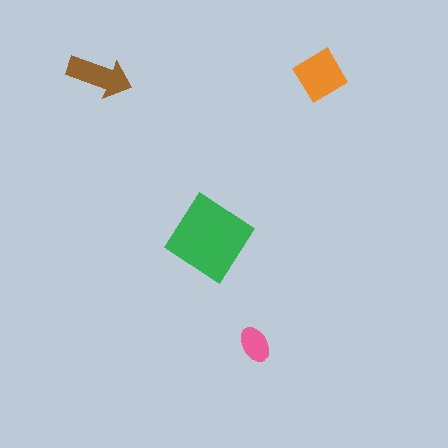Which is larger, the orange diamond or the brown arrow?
The orange diamond.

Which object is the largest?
The green diamond.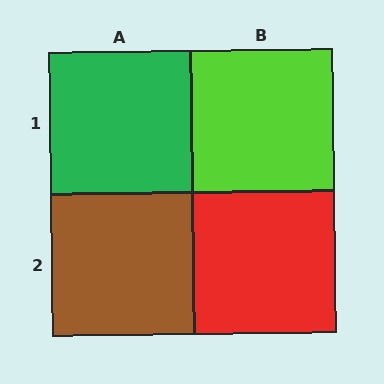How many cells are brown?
1 cell is brown.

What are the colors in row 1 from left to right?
Green, lime.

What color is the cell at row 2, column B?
Red.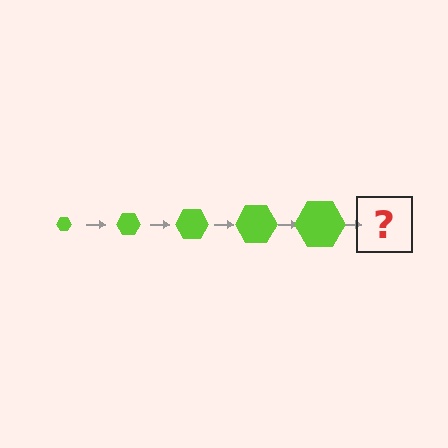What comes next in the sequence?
The next element should be a lime hexagon, larger than the previous one.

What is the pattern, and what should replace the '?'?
The pattern is that the hexagon gets progressively larger each step. The '?' should be a lime hexagon, larger than the previous one.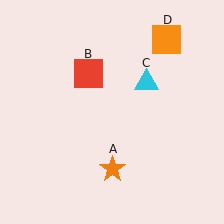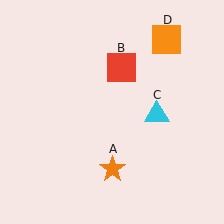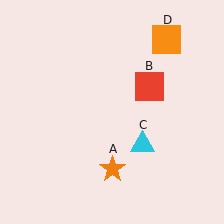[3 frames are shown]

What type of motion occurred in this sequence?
The red square (object B), cyan triangle (object C) rotated clockwise around the center of the scene.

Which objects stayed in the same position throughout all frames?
Orange star (object A) and orange square (object D) remained stationary.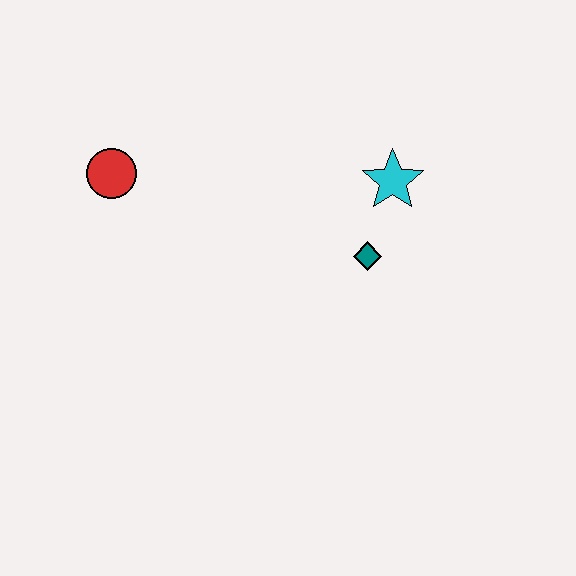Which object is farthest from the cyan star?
The red circle is farthest from the cyan star.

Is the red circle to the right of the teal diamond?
No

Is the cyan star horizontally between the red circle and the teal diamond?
No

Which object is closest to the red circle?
The teal diamond is closest to the red circle.